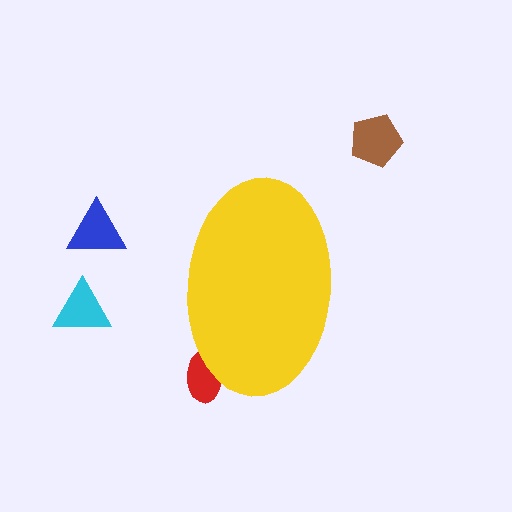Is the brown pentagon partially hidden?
No, the brown pentagon is fully visible.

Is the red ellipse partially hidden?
Yes, the red ellipse is partially hidden behind the yellow ellipse.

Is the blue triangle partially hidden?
No, the blue triangle is fully visible.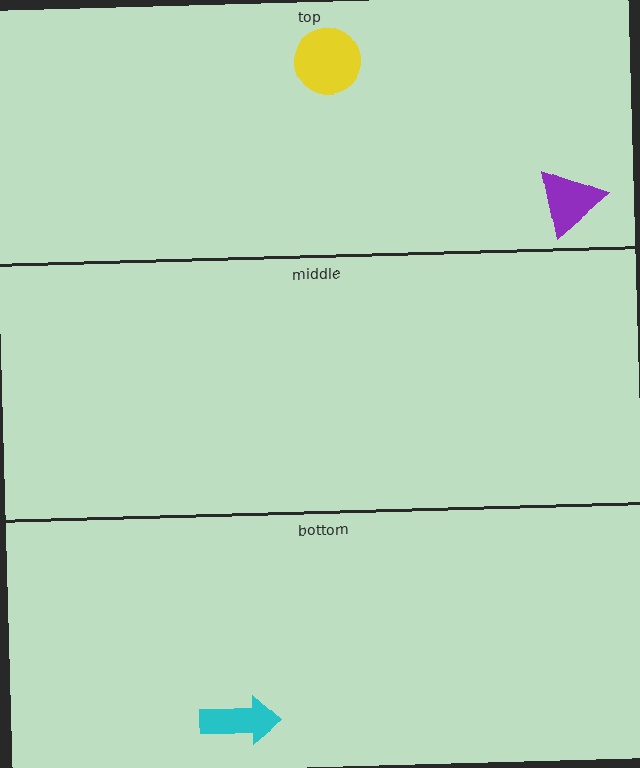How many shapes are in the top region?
2.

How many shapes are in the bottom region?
1.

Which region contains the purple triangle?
The top region.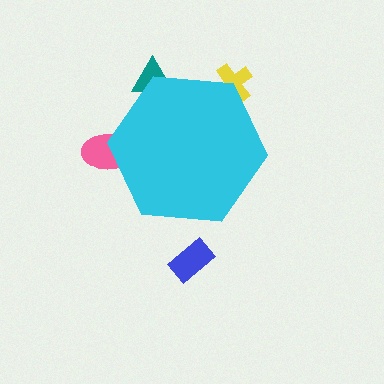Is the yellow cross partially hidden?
Yes, the yellow cross is partially hidden behind the cyan hexagon.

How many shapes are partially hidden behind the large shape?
3 shapes are partially hidden.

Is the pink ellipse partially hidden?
Yes, the pink ellipse is partially hidden behind the cyan hexagon.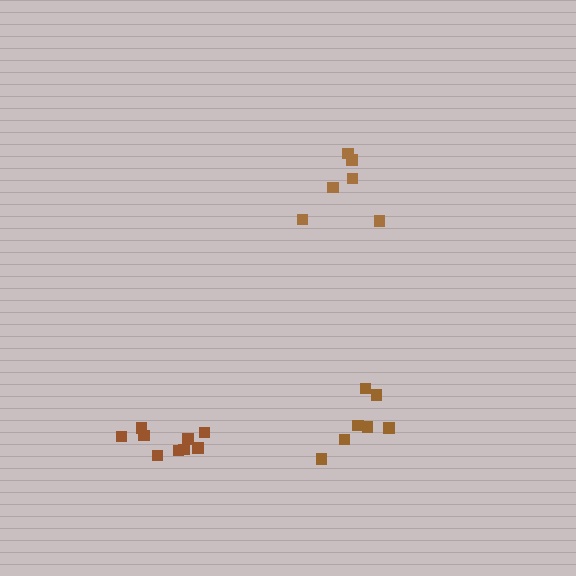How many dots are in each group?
Group 1: 9 dots, Group 2: 6 dots, Group 3: 7 dots (22 total).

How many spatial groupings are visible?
There are 3 spatial groupings.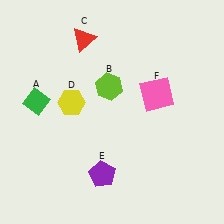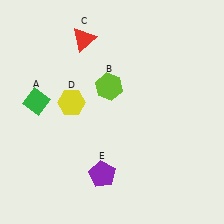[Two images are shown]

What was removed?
The pink square (F) was removed in Image 2.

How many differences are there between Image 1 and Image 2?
There is 1 difference between the two images.